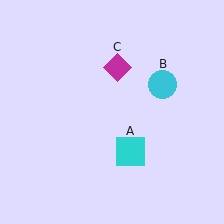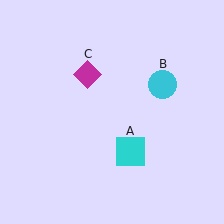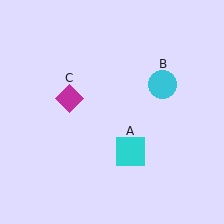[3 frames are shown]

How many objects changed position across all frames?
1 object changed position: magenta diamond (object C).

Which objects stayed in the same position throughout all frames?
Cyan square (object A) and cyan circle (object B) remained stationary.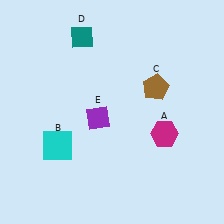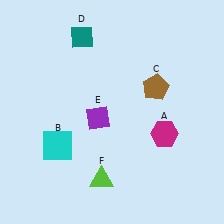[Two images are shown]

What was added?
A lime triangle (F) was added in Image 2.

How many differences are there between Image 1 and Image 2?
There is 1 difference between the two images.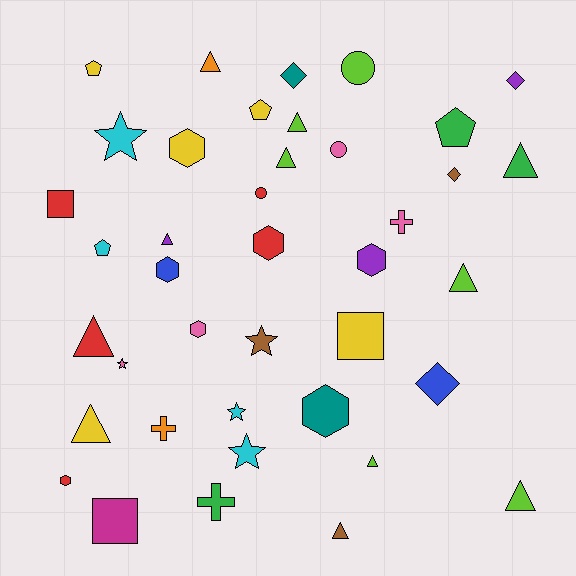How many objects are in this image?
There are 40 objects.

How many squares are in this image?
There are 3 squares.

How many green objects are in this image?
There are 3 green objects.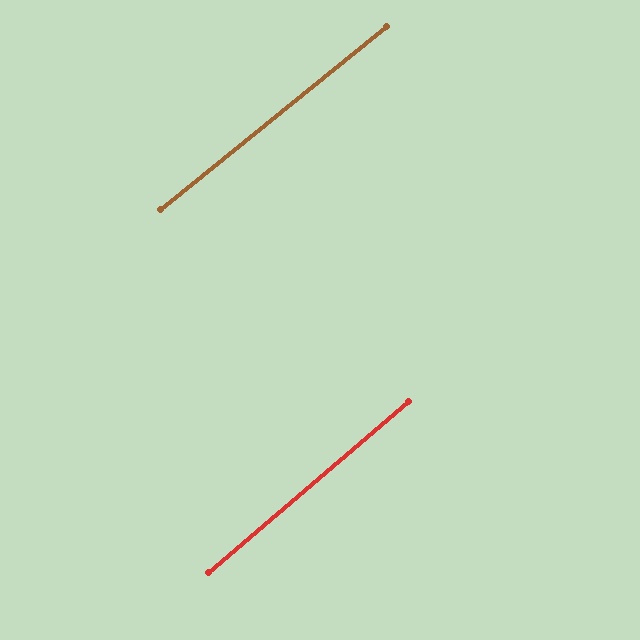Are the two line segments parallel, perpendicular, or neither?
Parallel — their directions differ by only 1.4°.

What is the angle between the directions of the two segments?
Approximately 1 degree.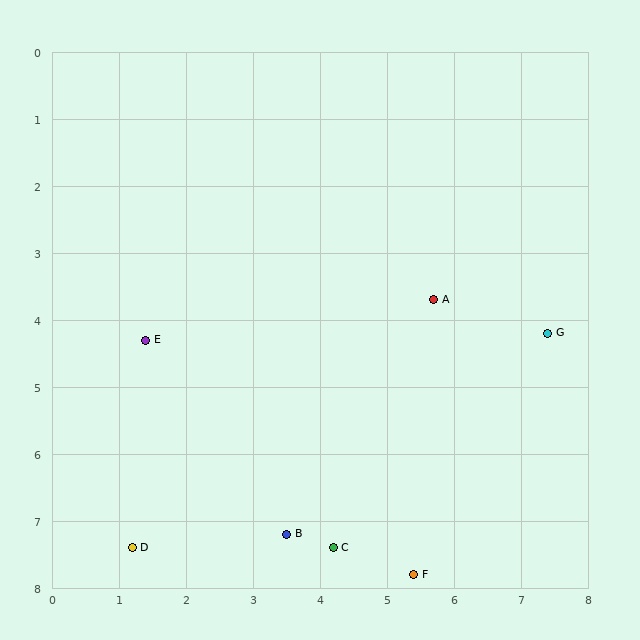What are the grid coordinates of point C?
Point C is at approximately (4.2, 7.4).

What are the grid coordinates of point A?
Point A is at approximately (5.7, 3.7).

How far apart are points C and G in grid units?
Points C and G are about 4.5 grid units apart.